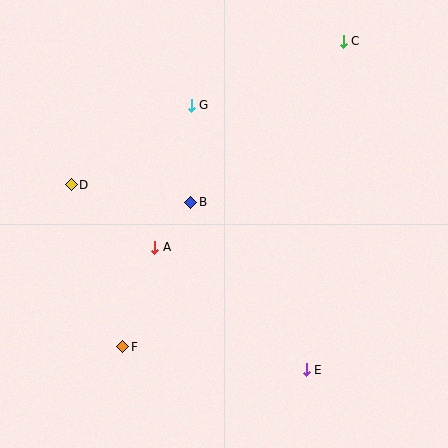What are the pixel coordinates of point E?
Point E is at (306, 370).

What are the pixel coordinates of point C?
Point C is at (343, 41).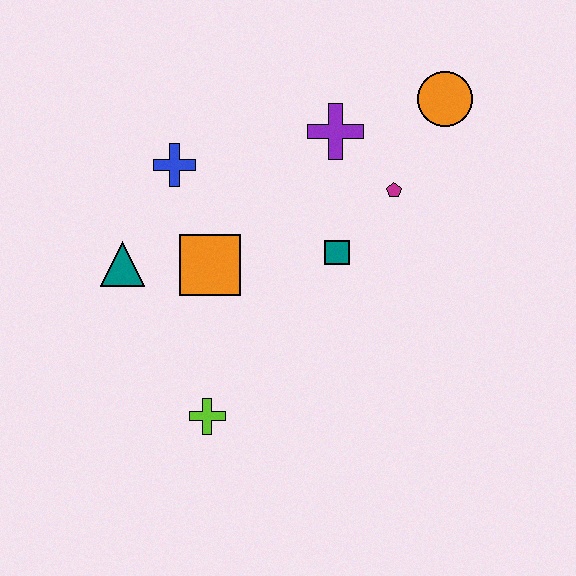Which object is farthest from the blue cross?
The orange circle is farthest from the blue cross.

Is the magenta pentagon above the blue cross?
No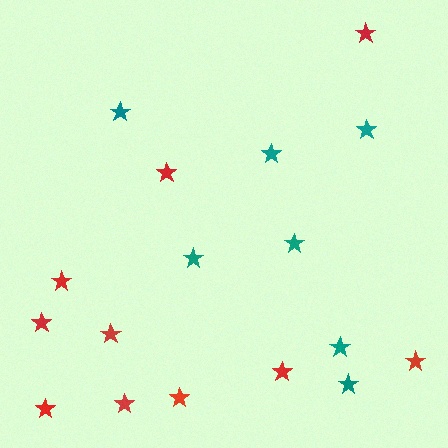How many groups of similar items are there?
There are 2 groups: one group of teal stars (7) and one group of red stars (10).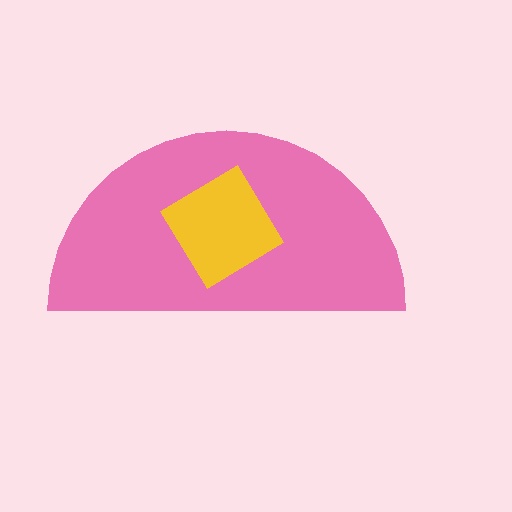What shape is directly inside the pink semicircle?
The yellow diamond.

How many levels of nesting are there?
2.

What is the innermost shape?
The yellow diamond.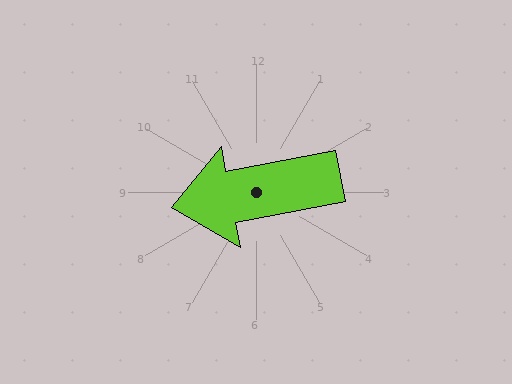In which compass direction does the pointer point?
West.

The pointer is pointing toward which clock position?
Roughly 9 o'clock.